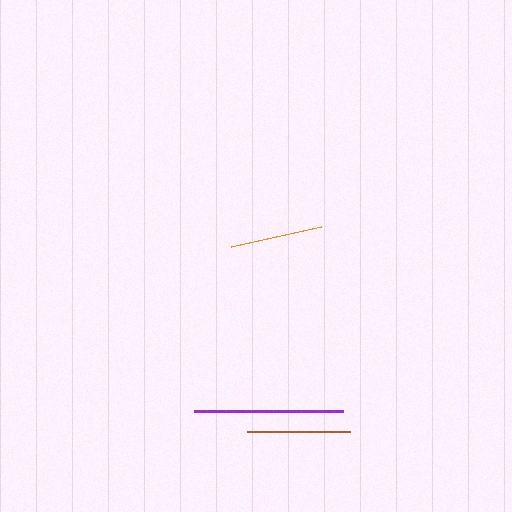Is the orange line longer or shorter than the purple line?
The purple line is longer than the orange line.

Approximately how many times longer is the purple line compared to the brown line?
The purple line is approximately 1.4 times the length of the brown line.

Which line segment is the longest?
The purple line is the longest at approximately 149 pixels.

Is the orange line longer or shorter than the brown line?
The brown line is longer than the orange line.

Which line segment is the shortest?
The orange line is the shortest at approximately 93 pixels.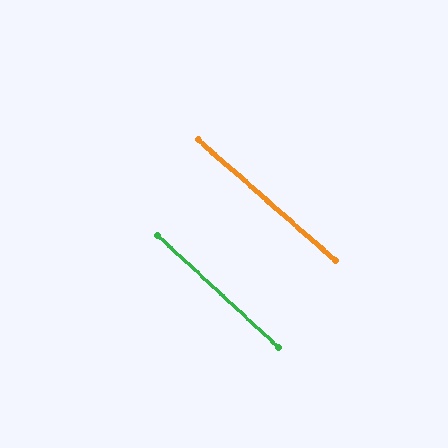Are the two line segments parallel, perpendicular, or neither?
Parallel — their directions differ by only 1.7°.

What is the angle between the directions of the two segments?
Approximately 2 degrees.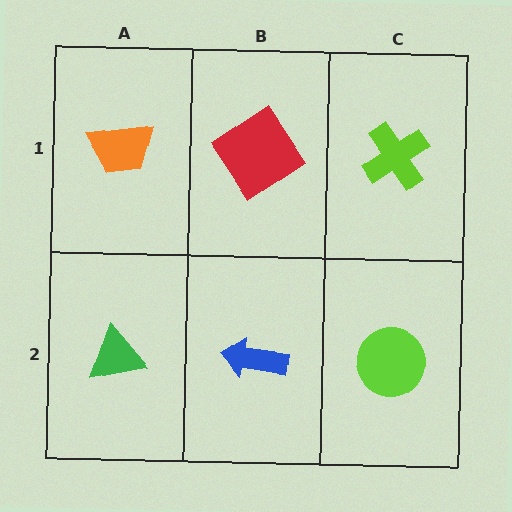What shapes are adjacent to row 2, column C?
A lime cross (row 1, column C), a blue arrow (row 2, column B).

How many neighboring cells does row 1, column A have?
2.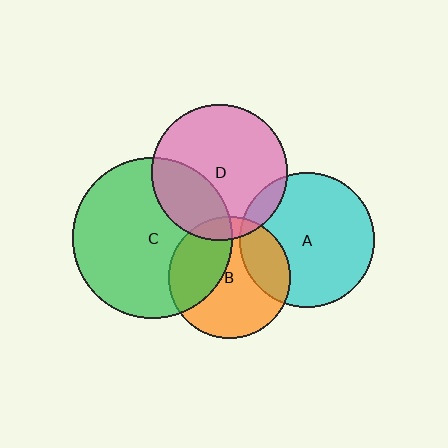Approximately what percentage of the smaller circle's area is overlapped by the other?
Approximately 25%.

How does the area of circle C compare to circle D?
Approximately 1.4 times.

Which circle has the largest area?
Circle C (green).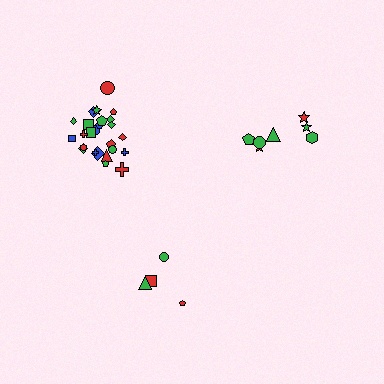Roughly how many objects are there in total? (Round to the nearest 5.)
Roughly 35 objects in total.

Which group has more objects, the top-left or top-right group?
The top-left group.